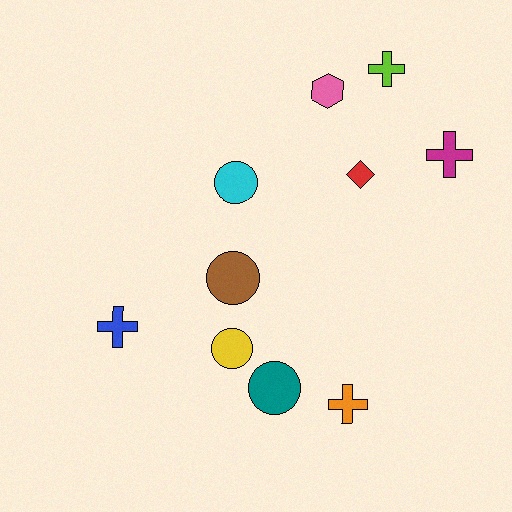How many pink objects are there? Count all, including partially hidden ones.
There is 1 pink object.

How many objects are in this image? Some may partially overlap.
There are 10 objects.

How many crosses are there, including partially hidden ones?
There are 4 crosses.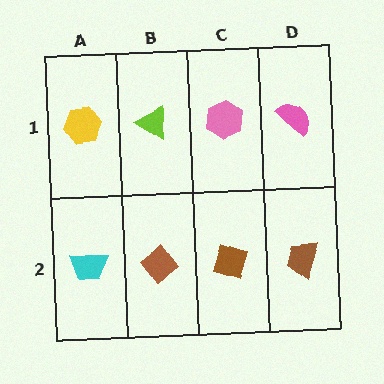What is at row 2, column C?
A brown diamond.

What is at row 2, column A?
A cyan trapezoid.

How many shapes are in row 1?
4 shapes.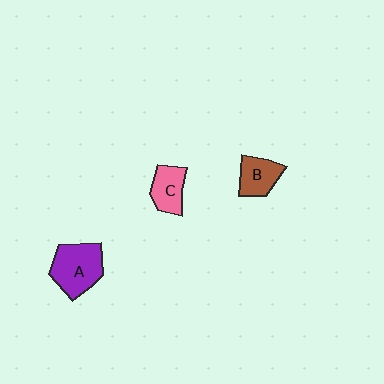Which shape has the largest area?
Shape A (purple).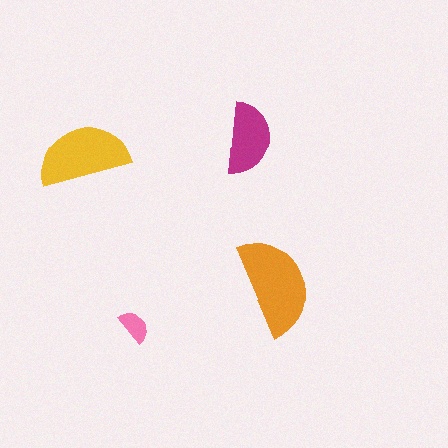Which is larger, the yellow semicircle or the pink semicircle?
The yellow one.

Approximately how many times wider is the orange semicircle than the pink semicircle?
About 3 times wider.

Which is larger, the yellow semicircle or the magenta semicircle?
The yellow one.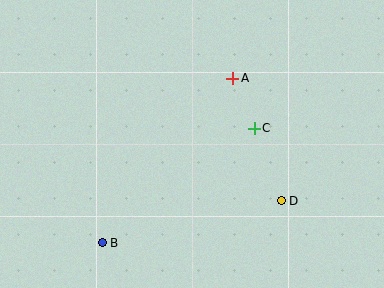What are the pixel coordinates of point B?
Point B is at (102, 243).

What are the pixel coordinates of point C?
Point C is at (254, 128).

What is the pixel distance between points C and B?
The distance between C and B is 190 pixels.